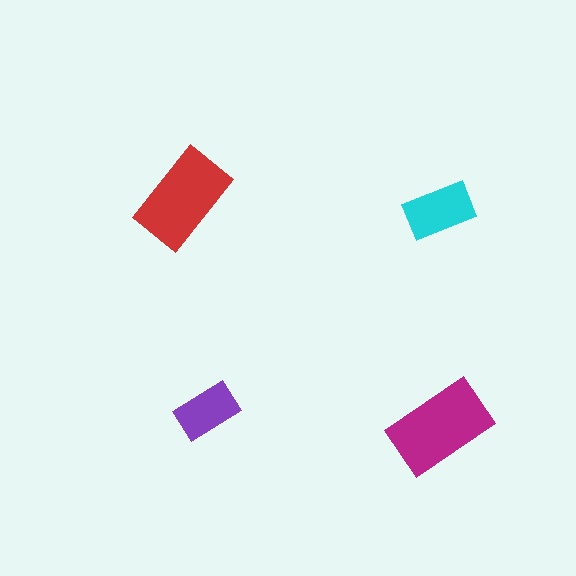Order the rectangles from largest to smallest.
the magenta one, the red one, the cyan one, the purple one.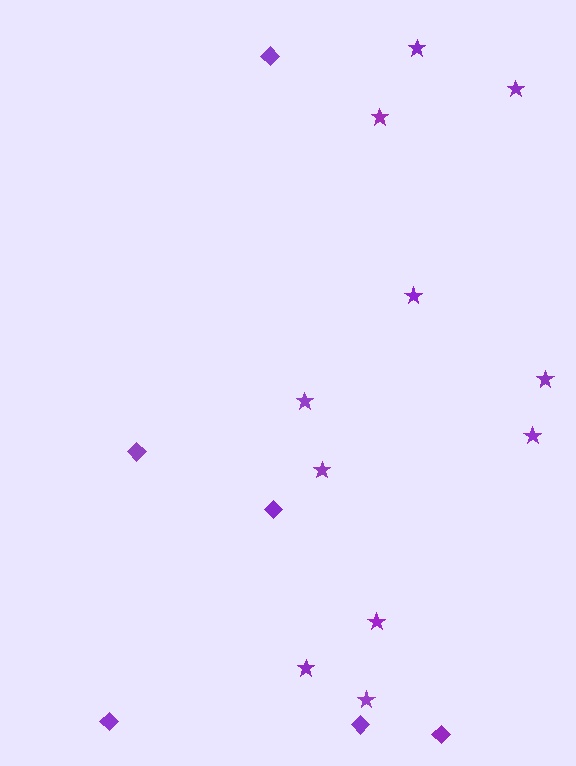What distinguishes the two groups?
There are 2 groups: one group of diamonds (6) and one group of stars (11).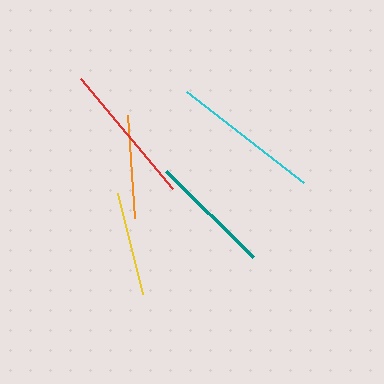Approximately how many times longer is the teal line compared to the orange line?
The teal line is approximately 1.2 times the length of the orange line.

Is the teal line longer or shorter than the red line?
The red line is longer than the teal line.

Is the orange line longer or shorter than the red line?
The red line is longer than the orange line.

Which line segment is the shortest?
The yellow line is the shortest at approximately 104 pixels.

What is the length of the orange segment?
The orange segment is approximately 104 pixels long.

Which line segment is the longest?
The cyan line is the longest at approximately 148 pixels.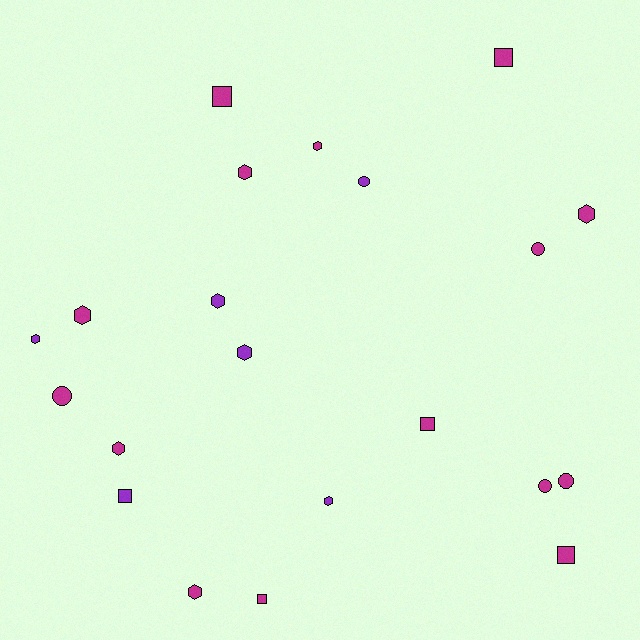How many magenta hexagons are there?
There are 6 magenta hexagons.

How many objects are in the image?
There are 21 objects.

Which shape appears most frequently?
Hexagon, with 10 objects.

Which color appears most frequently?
Magenta, with 15 objects.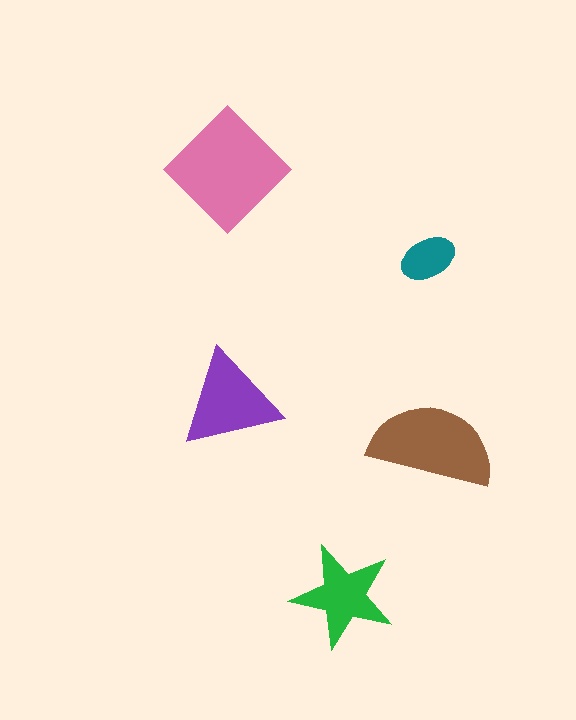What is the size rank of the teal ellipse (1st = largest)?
5th.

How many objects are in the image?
There are 5 objects in the image.